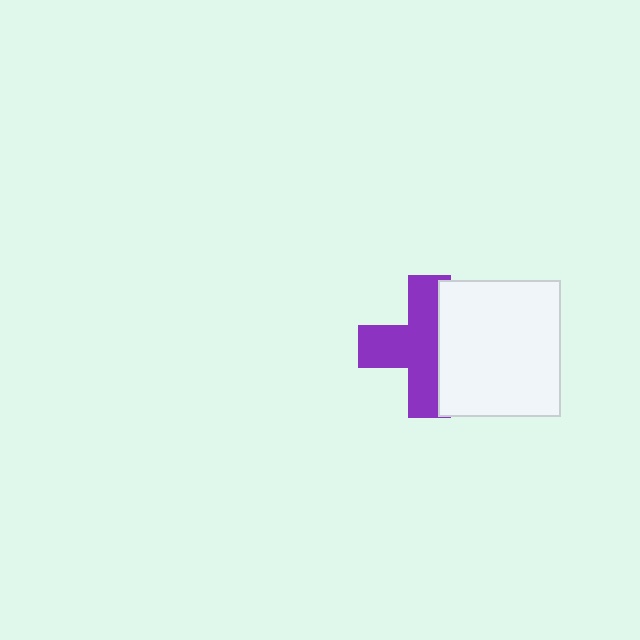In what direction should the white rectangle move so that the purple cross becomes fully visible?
The white rectangle should move right. That is the shortest direction to clear the overlap and leave the purple cross fully visible.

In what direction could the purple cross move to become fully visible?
The purple cross could move left. That would shift it out from behind the white rectangle entirely.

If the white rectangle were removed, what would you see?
You would see the complete purple cross.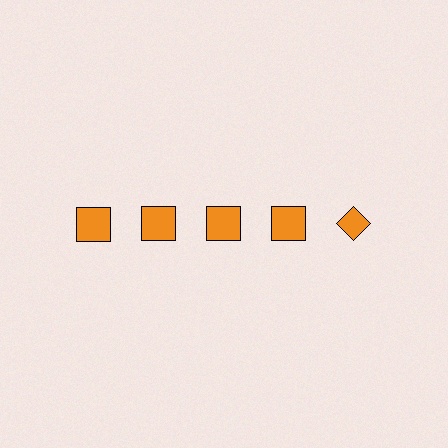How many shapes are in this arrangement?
There are 5 shapes arranged in a grid pattern.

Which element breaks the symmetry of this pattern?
The orange diamond in the top row, rightmost column breaks the symmetry. All other shapes are orange squares.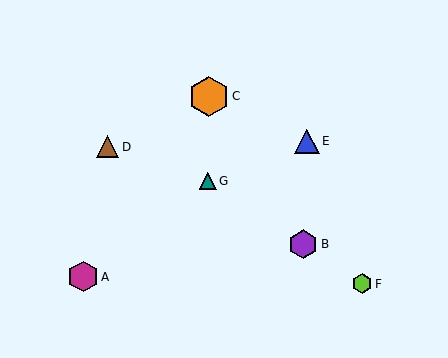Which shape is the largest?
The orange hexagon (labeled C) is the largest.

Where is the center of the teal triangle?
The center of the teal triangle is at (208, 181).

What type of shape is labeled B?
Shape B is a purple hexagon.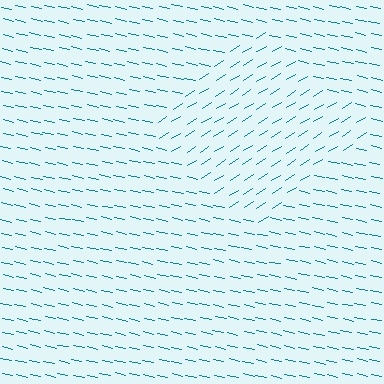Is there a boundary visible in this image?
Yes, there is a texture boundary formed by a change in line orientation.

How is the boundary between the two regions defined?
The boundary is defined purely by a change in line orientation (approximately 45 degrees difference). All lines are the same color and thickness.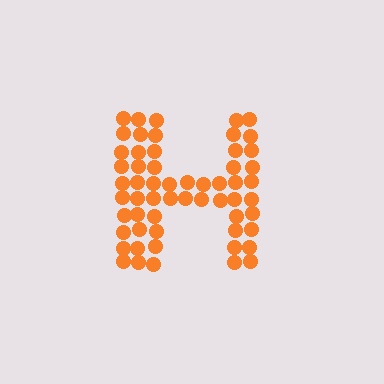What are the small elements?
The small elements are circles.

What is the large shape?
The large shape is the letter H.